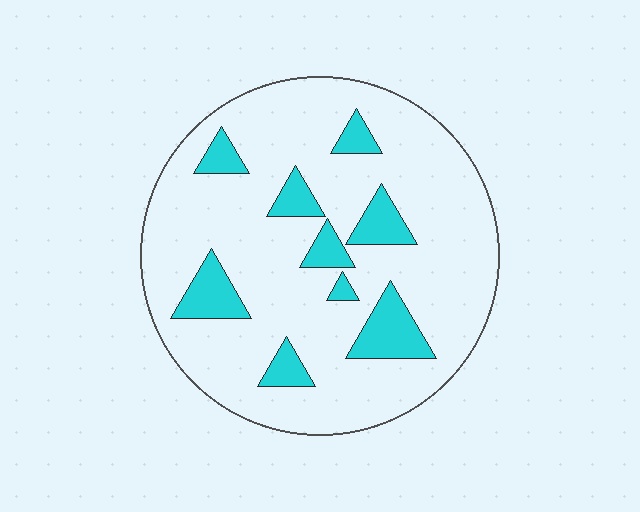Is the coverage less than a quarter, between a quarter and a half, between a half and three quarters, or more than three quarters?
Less than a quarter.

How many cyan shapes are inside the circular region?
9.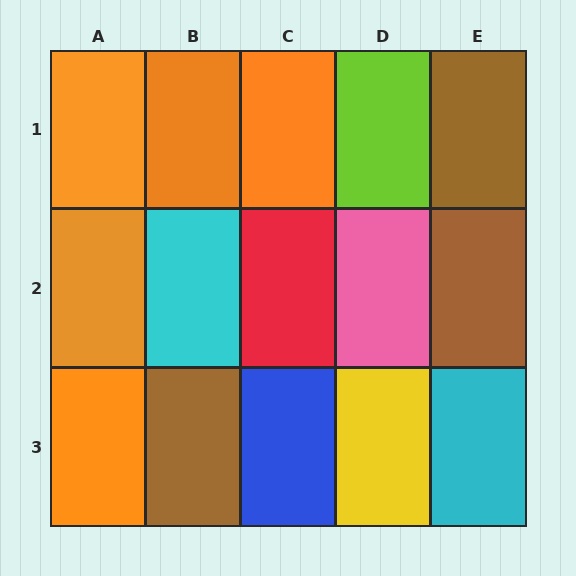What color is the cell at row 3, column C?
Blue.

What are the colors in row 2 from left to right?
Orange, cyan, red, pink, brown.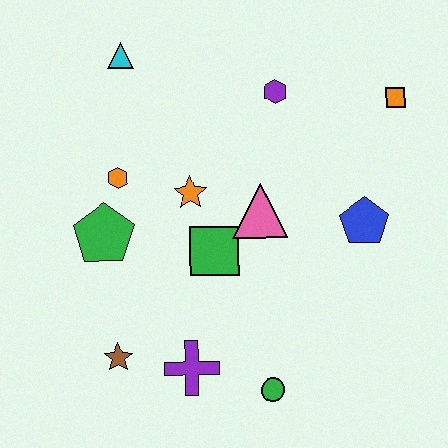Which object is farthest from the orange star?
The orange square is farthest from the orange star.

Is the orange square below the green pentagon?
No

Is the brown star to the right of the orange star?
No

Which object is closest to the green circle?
The purple cross is closest to the green circle.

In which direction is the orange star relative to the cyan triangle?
The orange star is below the cyan triangle.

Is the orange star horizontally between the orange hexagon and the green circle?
Yes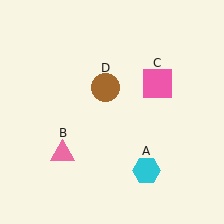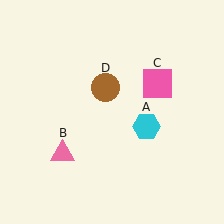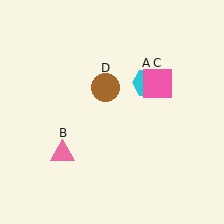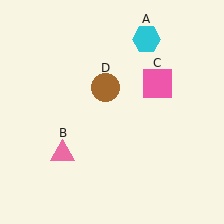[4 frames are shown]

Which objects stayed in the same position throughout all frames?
Pink triangle (object B) and pink square (object C) and brown circle (object D) remained stationary.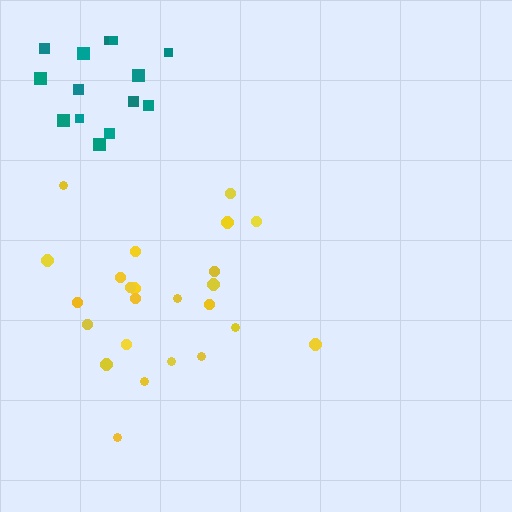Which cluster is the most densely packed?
Teal.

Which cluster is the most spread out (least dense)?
Yellow.